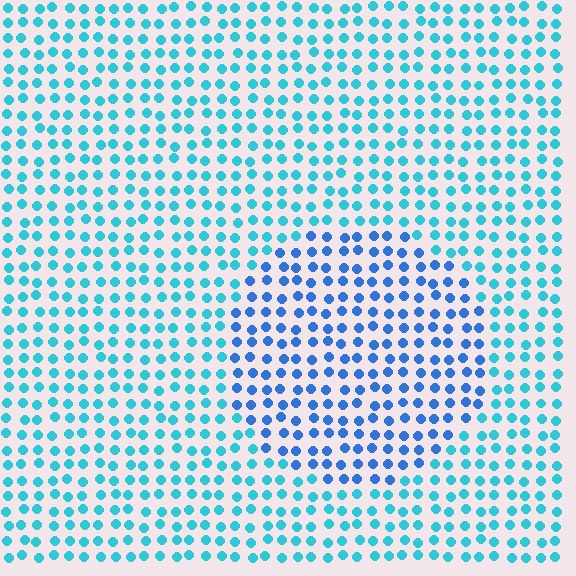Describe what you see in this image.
The image is filled with small cyan elements in a uniform arrangement. A circle-shaped region is visible where the elements are tinted to a slightly different hue, forming a subtle color boundary.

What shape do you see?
I see a circle.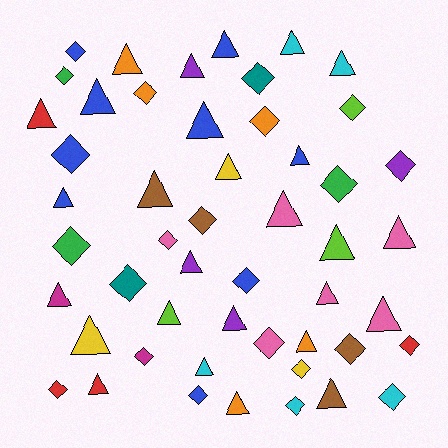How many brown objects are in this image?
There are 4 brown objects.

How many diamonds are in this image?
There are 23 diamonds.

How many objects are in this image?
There are 50 objects.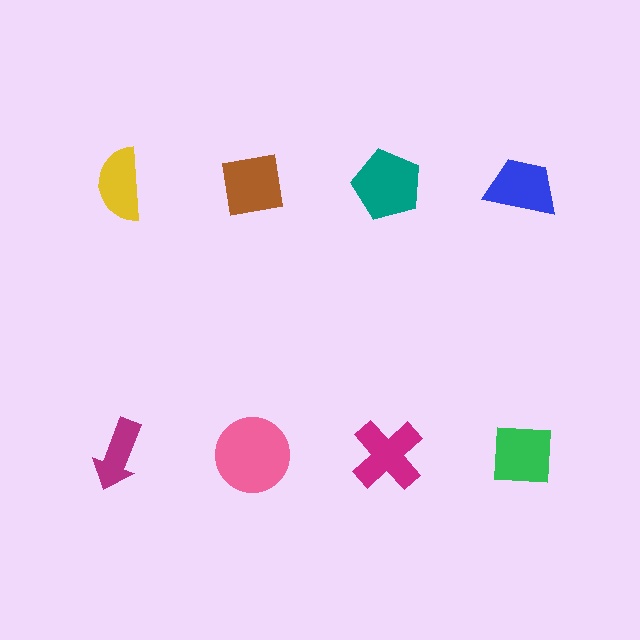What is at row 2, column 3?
A magenta cross.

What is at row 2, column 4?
A green square.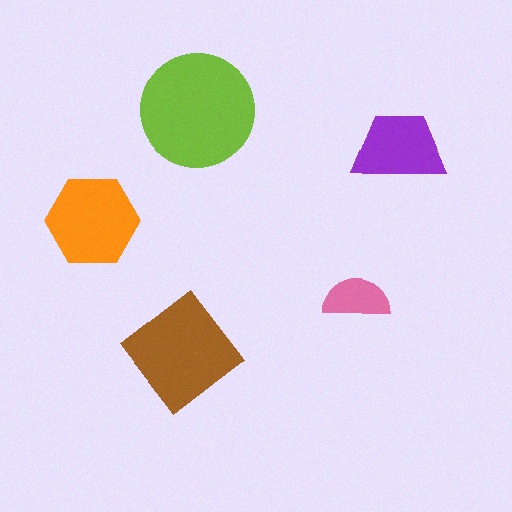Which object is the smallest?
The pink semicircle.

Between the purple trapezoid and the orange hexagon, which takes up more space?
The orange hexagon.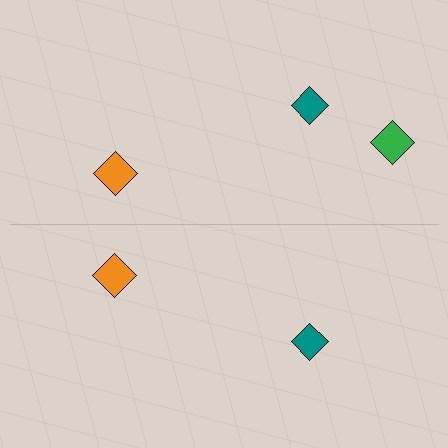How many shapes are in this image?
There are 5 shapes in this image.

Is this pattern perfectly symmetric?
No, the pattern is not perfectly symmetric. A green diamond is missing from the bottom side.